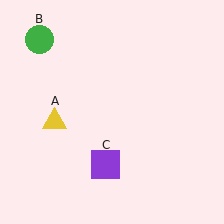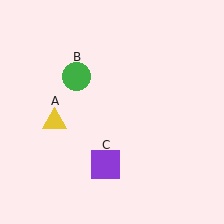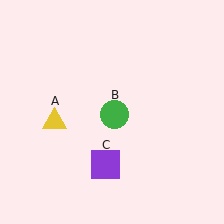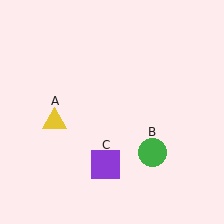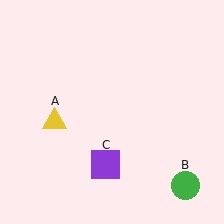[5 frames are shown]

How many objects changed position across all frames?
1 object changed position: green circle (object B).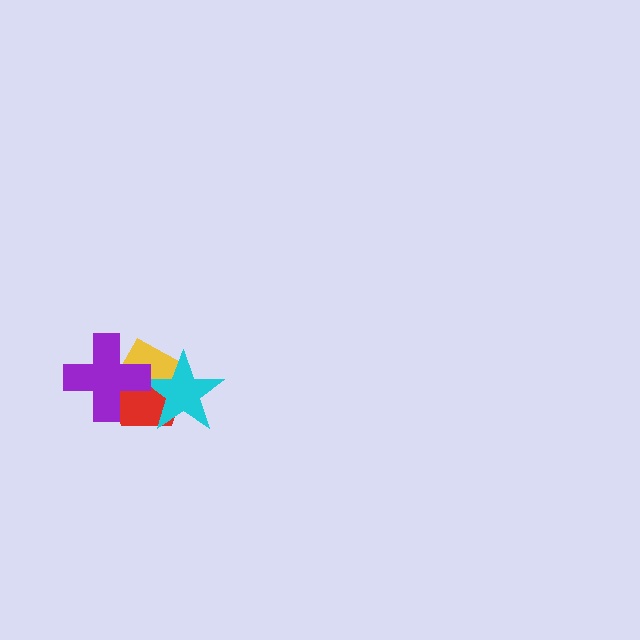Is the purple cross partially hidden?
No, no other shape covers it.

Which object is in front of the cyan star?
The purple cross is in front of the cyan star.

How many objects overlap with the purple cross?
3 objects overlap with the purple cross.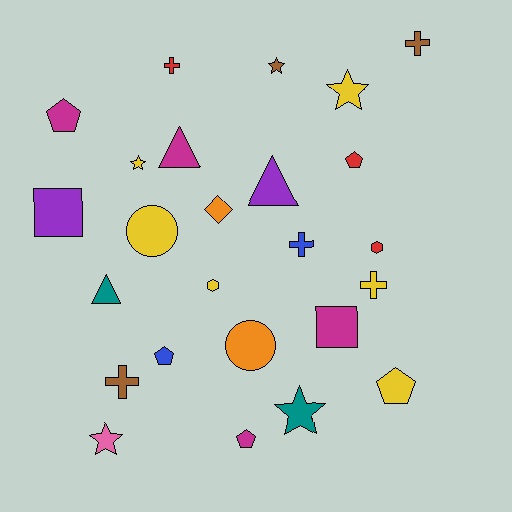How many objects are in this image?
There are 25 objects.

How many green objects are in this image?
There are no green objects.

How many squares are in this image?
There are 2 squares.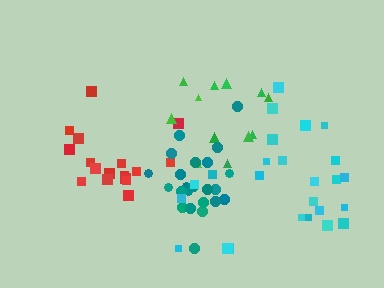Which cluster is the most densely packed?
Teal.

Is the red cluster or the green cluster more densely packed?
Red.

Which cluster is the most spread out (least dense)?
Green.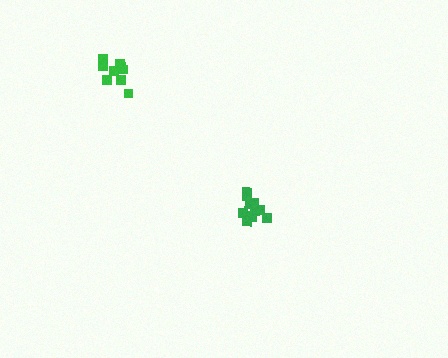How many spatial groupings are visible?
There are 2 spatial groupings.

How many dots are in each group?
Group 1: 9 dots, Group 2: 13 dots (22 total).